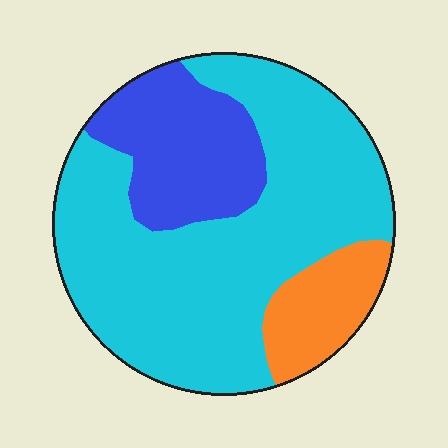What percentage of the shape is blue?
Blue takes up about one fifth (1/5) of the shape.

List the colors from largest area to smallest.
From largest to smallest: cyan, blue, orange.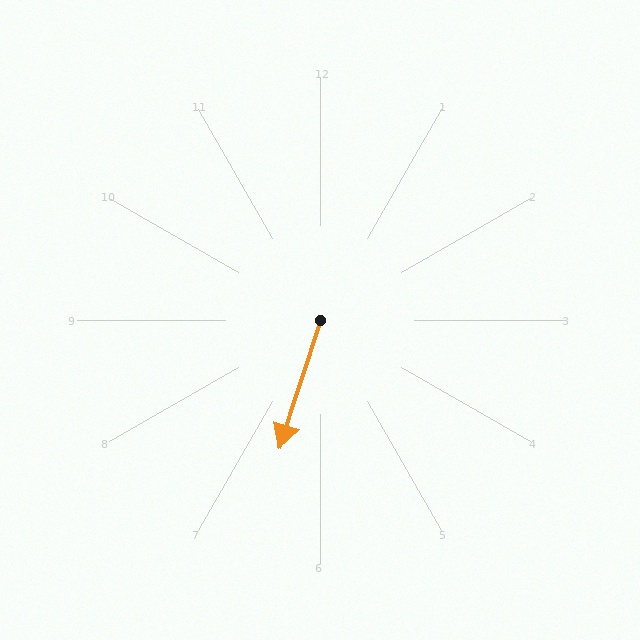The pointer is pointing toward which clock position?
Roughly 7 o'clock.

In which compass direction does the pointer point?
South.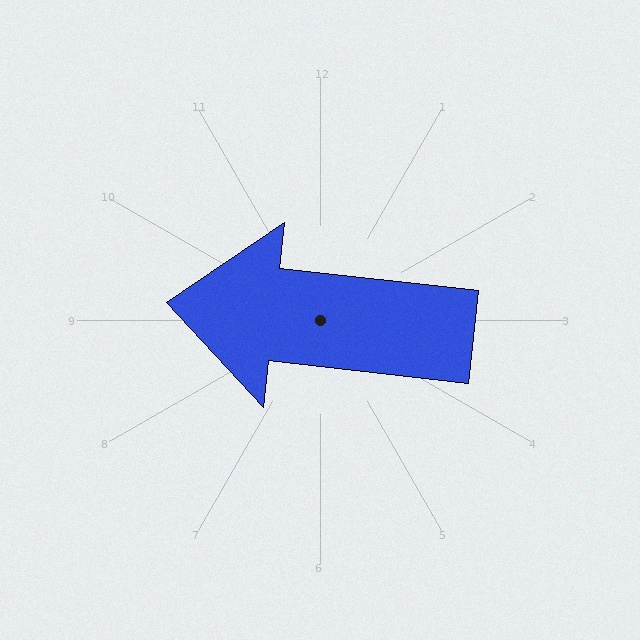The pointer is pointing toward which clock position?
Roughly 9 o'clock.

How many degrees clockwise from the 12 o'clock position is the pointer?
Approximately 276 degrees.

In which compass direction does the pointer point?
West.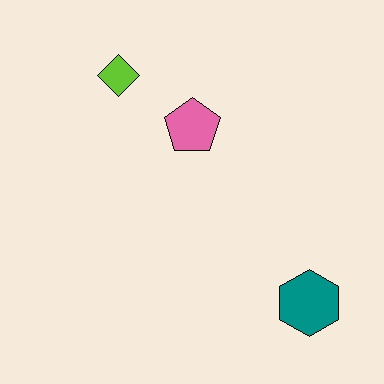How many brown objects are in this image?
There are no brown objects.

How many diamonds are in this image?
There is 1 diamond.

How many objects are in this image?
There are 3 objects.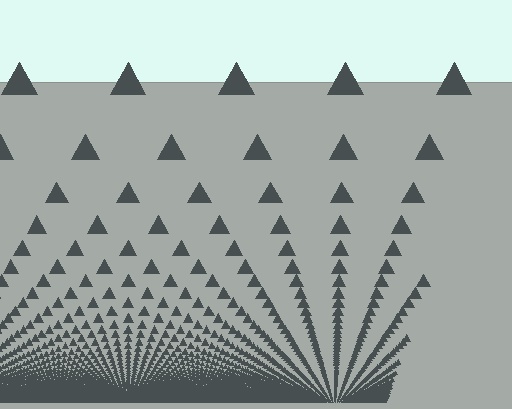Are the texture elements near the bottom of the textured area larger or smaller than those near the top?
Smaller. The gradient is inverted — elements near the bottom are smaller and denser.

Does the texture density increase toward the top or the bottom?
Density increases toward the bottom.